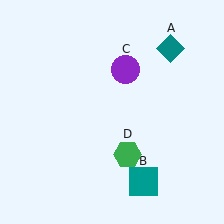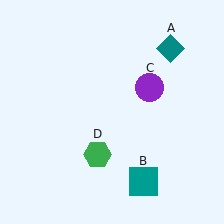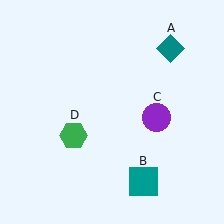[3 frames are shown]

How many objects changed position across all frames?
2 objects changed position: purple circle (object C), green hexagon (object D).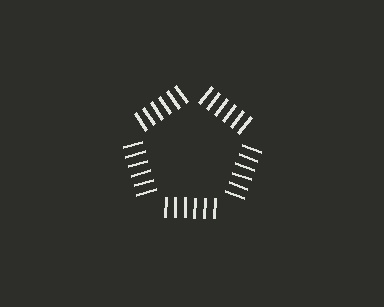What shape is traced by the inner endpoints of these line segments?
An illusory pentagon — the line segments terminate on its edges but no continuous stroke is drawn.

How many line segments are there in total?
30 — 6 along each of the 5 edges.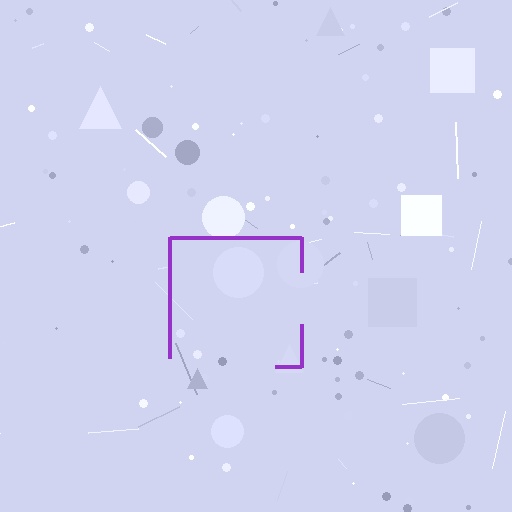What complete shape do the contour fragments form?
The contour fragments form a square.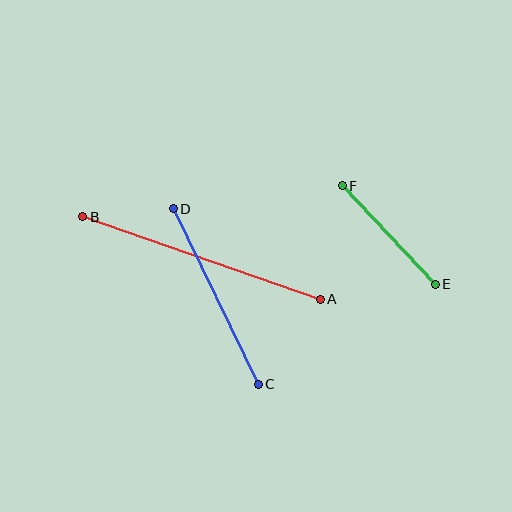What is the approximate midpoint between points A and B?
The midpoint is at approximately (201, 258) pixels.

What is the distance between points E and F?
The distance is approximately 136 pixels.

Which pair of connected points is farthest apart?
Points A and B are farthest apart.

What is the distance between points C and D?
The distance is approximately 195 pixels.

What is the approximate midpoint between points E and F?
The midpoint is at approximately (389, 235) pixels.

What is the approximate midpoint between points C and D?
The midpoint is at approximately (216, 297) pixels.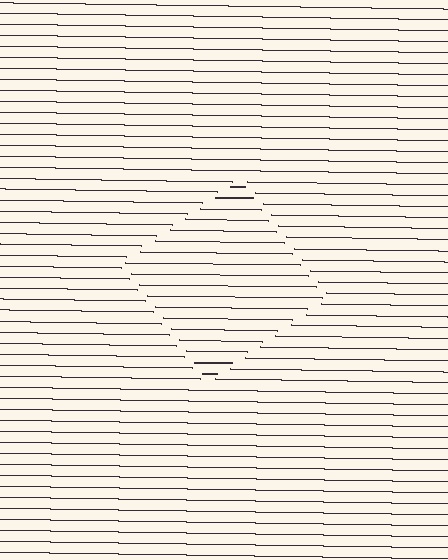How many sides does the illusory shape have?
4 sides — the line-ends trace a square.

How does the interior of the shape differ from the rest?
The interior of the shape contains the same grating, shifted by half a period — the contour is defined by the phase discontinuity where line-ends from the inner and outer gratings abut.